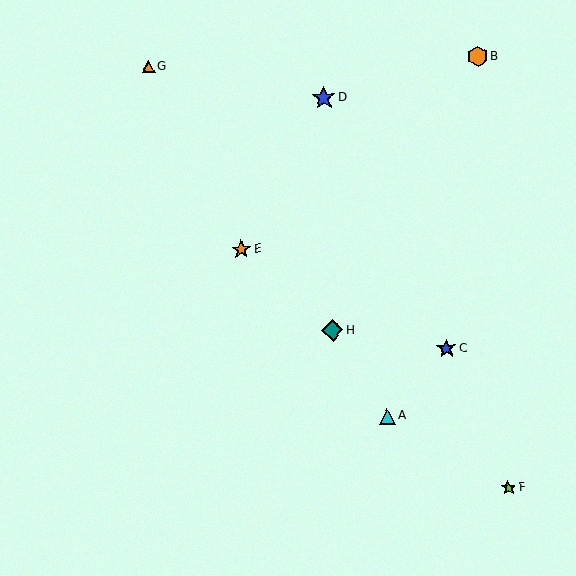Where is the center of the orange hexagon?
The center of the orange hexagon is at (478, 57).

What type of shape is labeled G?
Shape G is an orange triangle.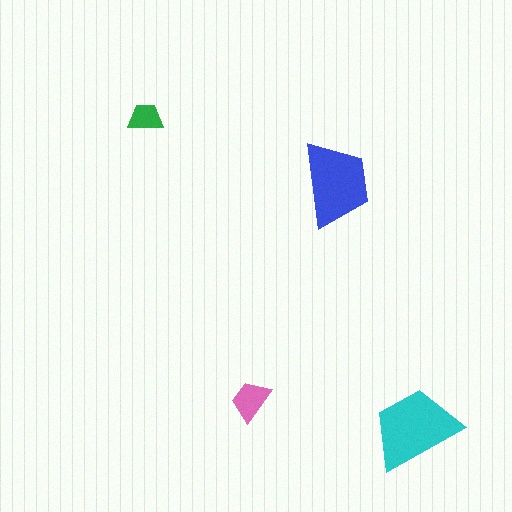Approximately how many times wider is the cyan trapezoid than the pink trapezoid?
About 2 times wider.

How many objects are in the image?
There are 4 objects in the image.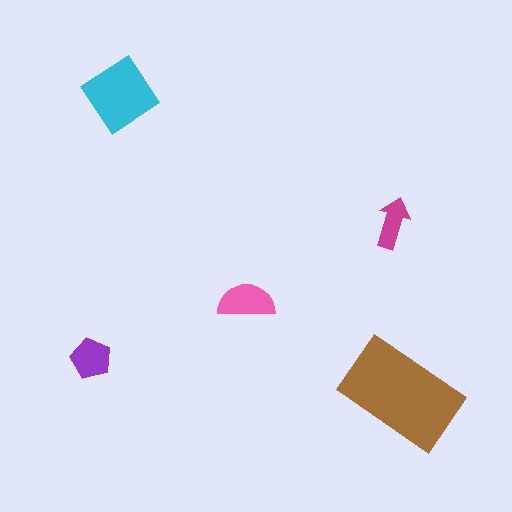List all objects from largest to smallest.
The brown rectangle, the cyan diamond, the pink semicircle, the purple pentagon, the magenta arrow.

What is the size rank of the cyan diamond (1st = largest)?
2nd.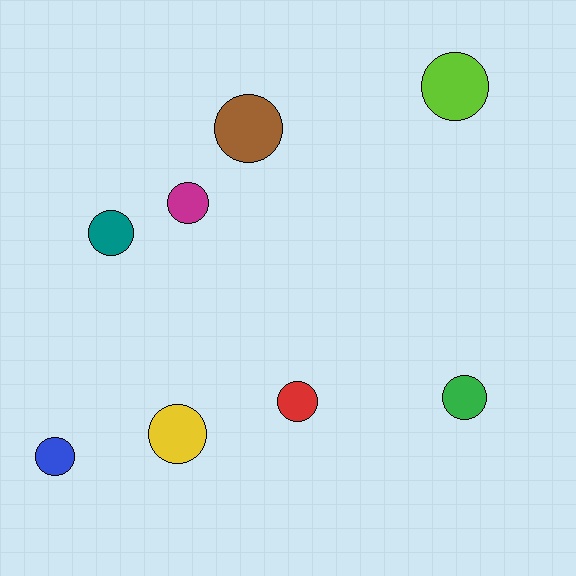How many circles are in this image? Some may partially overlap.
There are 8 circles.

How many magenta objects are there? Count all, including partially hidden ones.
There is 1 magenta object.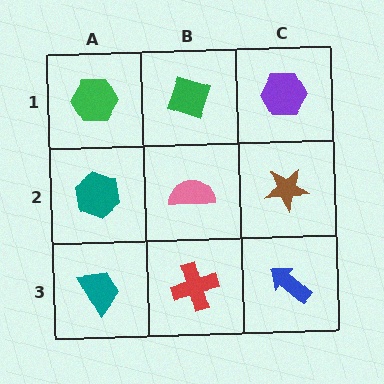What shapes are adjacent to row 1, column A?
A teal hexagon (row 2, column A), a green diamond (row 1, column B).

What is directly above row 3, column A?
A teal hexagon.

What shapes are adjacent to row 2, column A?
A green hexagon (row 1, column A), a teal trapezoid (row 3, column A), a pink semicircle (row 2, column B).